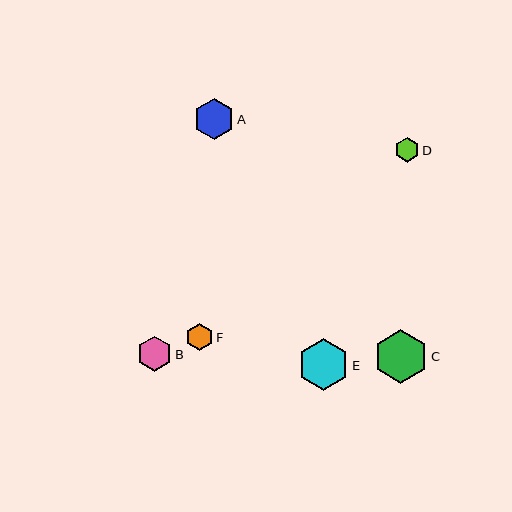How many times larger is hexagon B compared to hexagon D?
Hexagon B is approximately 1.4 times the size of hexagon D.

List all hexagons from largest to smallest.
From largest to smallest: C, E, A, B, F, D.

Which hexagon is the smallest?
Hexagon D is the smallest with a size of approximately 24 pixels.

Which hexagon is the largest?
Hexagon C is the largest with a size of approximately 53 pixels.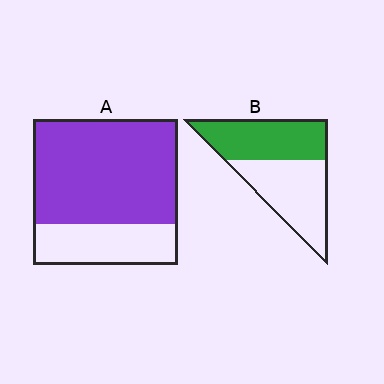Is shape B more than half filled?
Roughly half.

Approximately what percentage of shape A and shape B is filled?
A is approximately 70% and B is approximately 50%.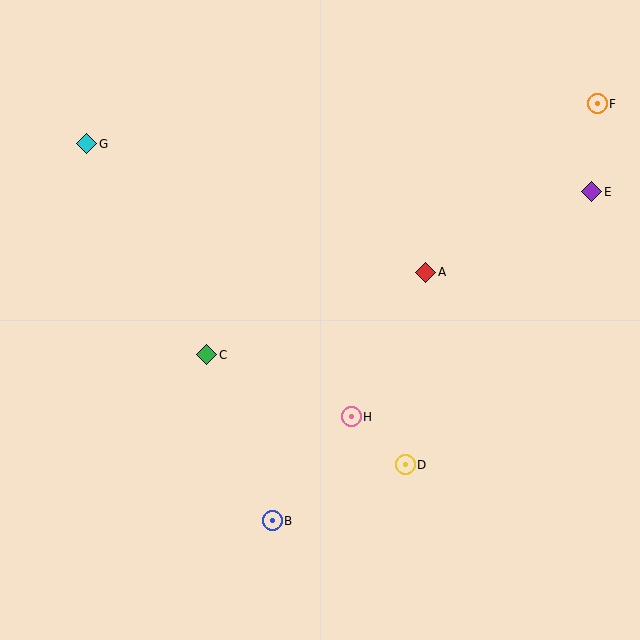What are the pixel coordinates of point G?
Point G is at (87, 144).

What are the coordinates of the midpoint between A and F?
The midpoint between A and F is at (512, 188).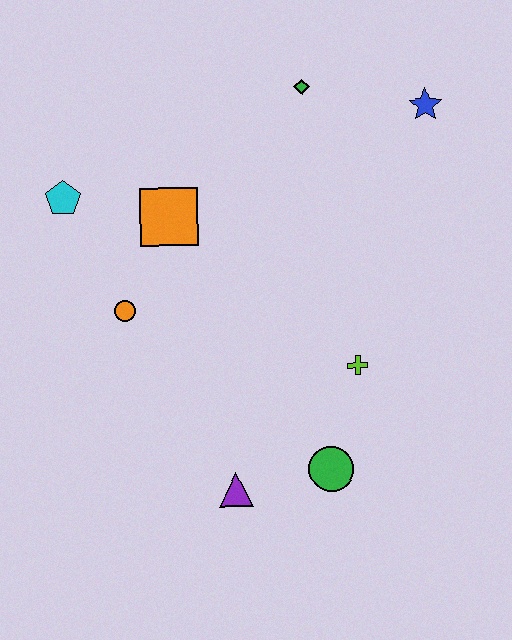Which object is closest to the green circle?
The purple triangle is closest to the green circle.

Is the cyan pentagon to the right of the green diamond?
No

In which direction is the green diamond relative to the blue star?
The green diamond is to the left of the blue star.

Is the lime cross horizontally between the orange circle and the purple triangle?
No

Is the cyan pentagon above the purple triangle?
Yes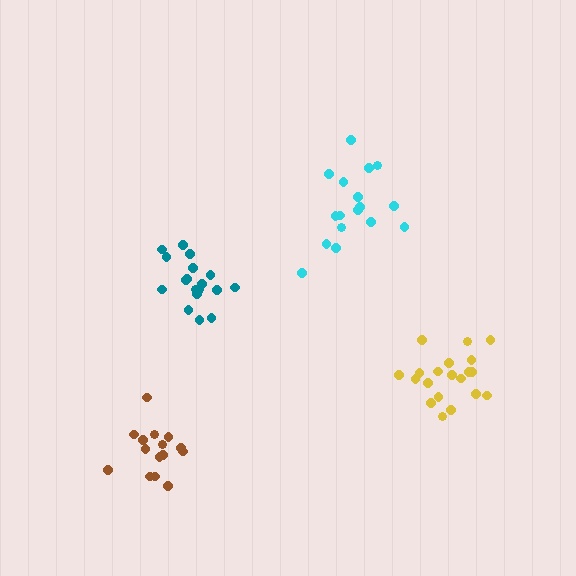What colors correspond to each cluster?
The clusters are colored: cyan, yellow, teal, brown.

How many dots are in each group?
Group 1: 17 dots, Group 2: 20 dots, Group 3: 18 dots, Group 4: 15 dots (70 total).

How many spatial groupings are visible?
There are 4 spatial groupings.